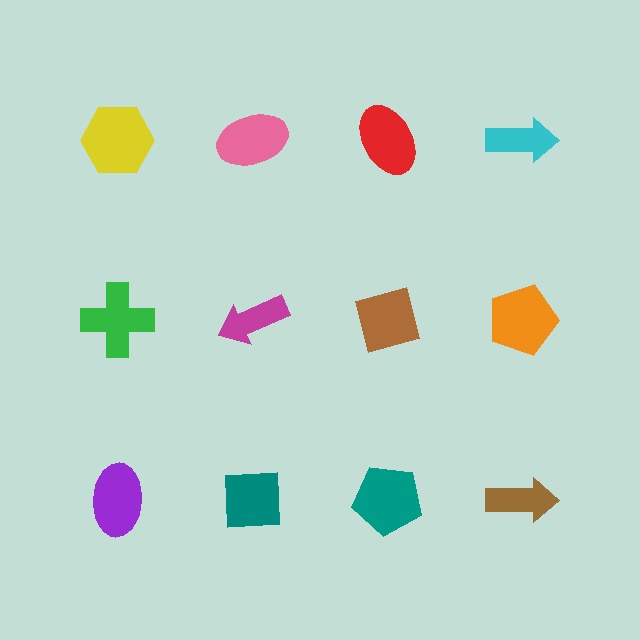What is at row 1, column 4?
A cyan arrow.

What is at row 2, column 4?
An orange pentagon.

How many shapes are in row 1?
4 shapes.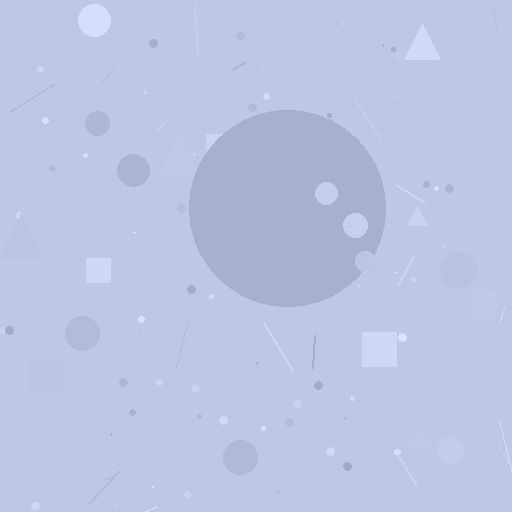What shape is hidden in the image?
A circle is hidden in the image.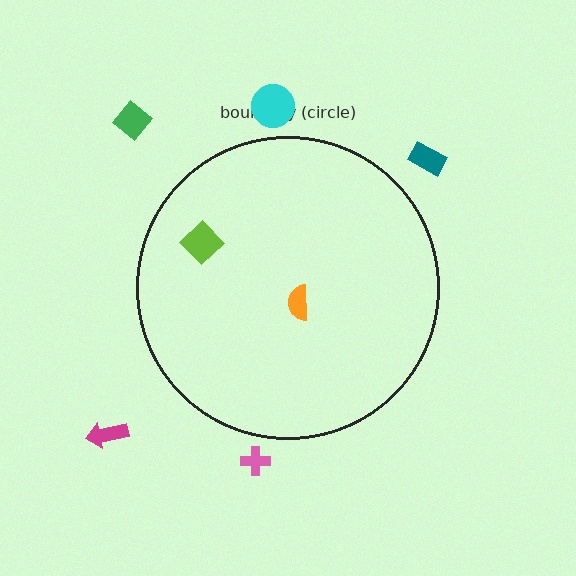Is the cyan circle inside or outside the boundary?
Outside.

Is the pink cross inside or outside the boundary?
Outside.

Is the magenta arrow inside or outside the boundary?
Outside.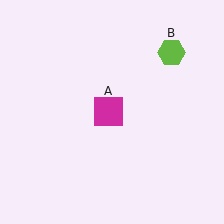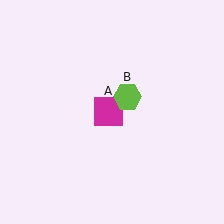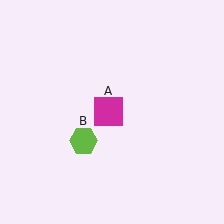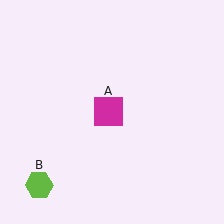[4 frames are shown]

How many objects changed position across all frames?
1 object changed position: lime hexagon (object B).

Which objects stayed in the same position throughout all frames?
Magenta square (object A) remained stationary.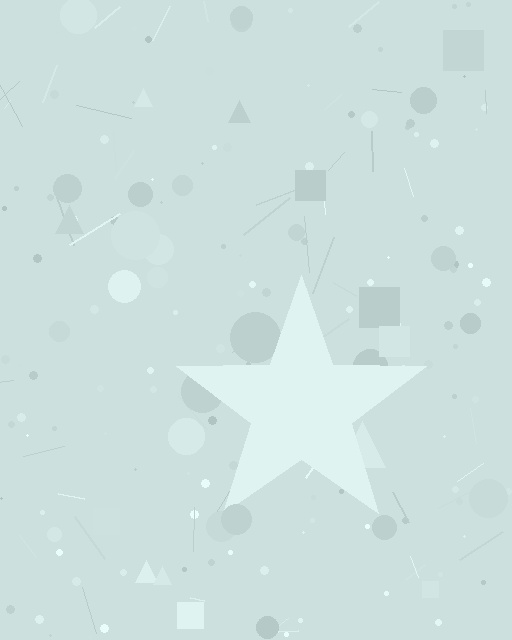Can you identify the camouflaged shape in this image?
The camouflaged shape is a star.